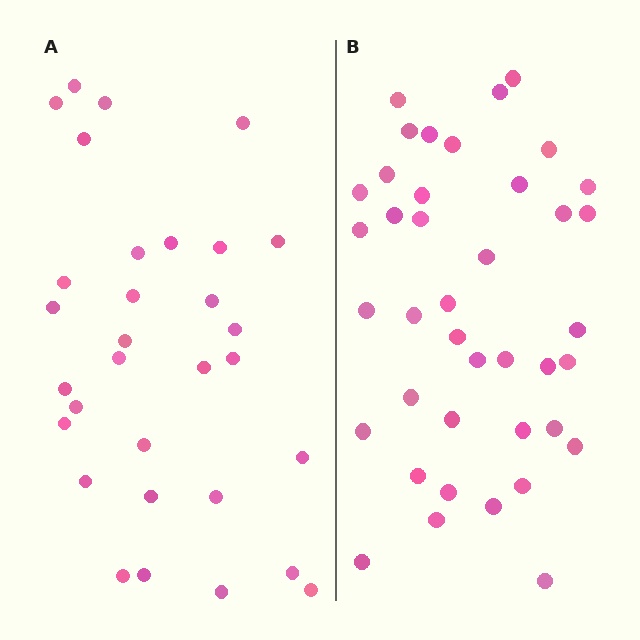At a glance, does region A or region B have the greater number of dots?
Region B (the right region) has more dots.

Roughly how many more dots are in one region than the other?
Region B has roughly 8 or so more dots than region A.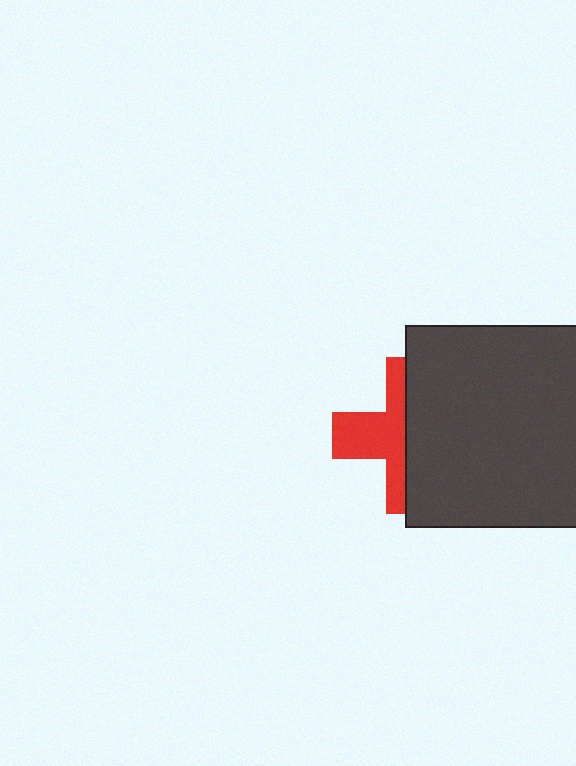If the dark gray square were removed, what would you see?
You would see the complete red cross.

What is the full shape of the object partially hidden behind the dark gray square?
The partially hidden object is a red cross.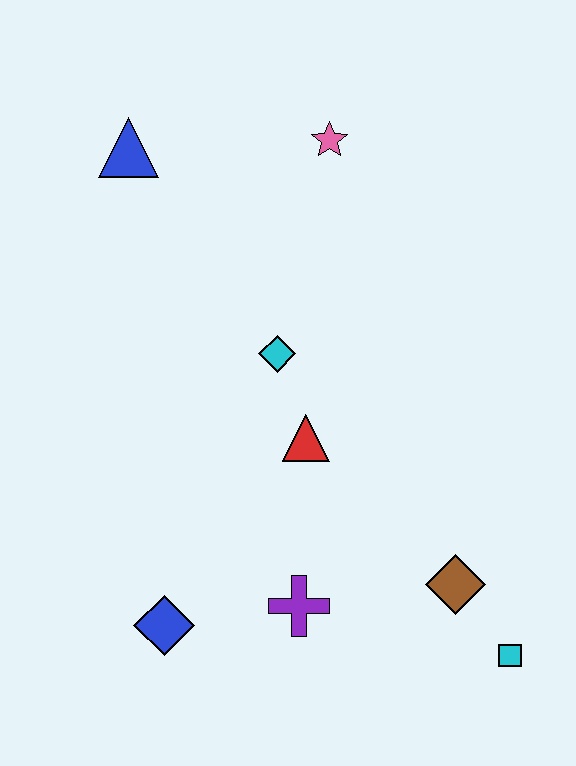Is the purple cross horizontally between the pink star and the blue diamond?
Yes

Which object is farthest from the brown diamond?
The blue triangle is farthest from the brown diamond.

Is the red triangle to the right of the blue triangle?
Yes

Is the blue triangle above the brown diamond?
Yes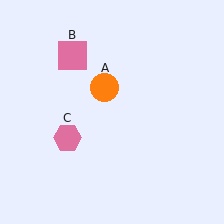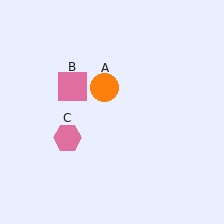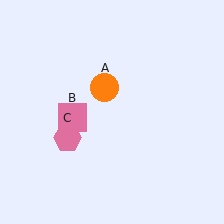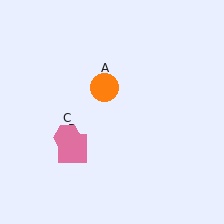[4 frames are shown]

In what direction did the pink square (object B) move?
The pink square (object B) moved down.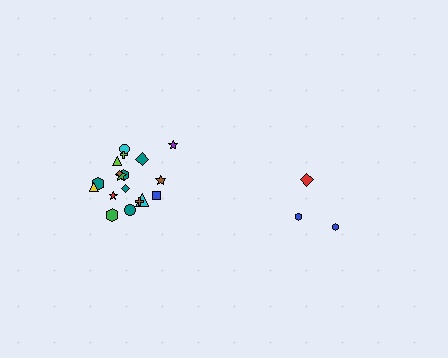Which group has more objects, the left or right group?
The left group.